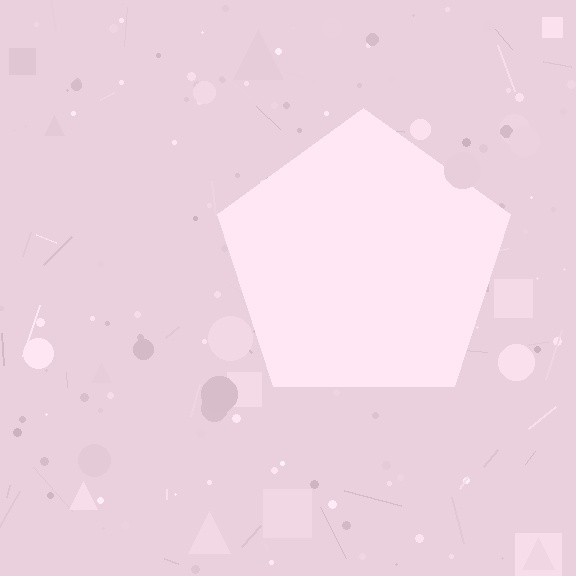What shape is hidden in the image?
A pentagon is hidden in the image.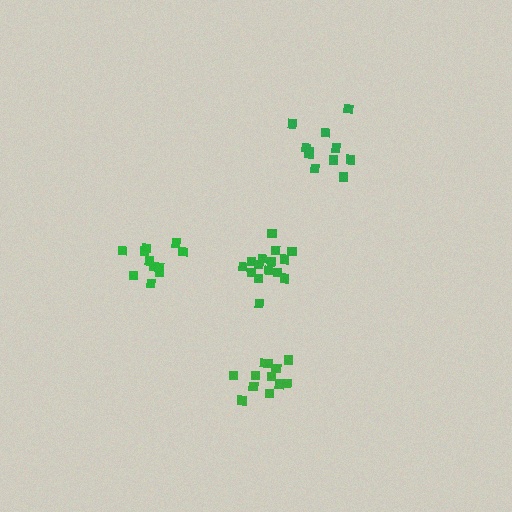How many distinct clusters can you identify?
There are 4 distinct clusters.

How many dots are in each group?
Group 1: 11 dots, Group 2: 15 dots, Group 3: 11 dots, Group 4: 12 dots (49 total).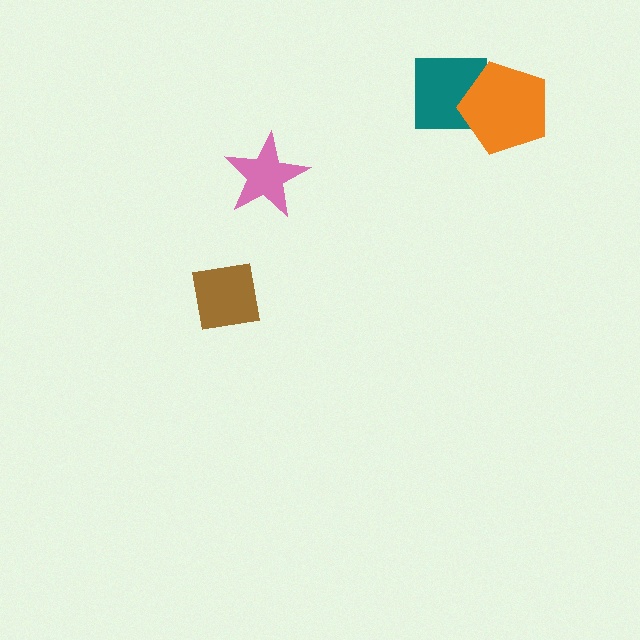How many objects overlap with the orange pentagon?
1 object overlaps with the orange pentagon.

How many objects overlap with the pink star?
0 objects overlap with the pink star.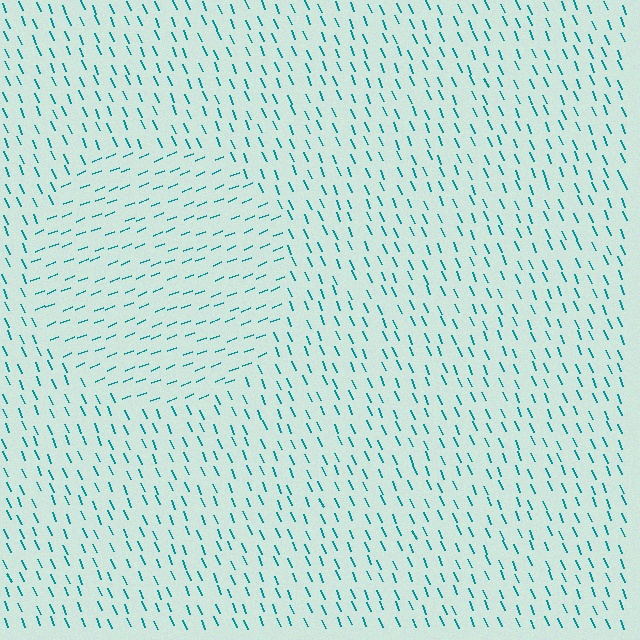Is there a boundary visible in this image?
Yes, there is a texture boundary formed by a change in line orientation.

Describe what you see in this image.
The image is filled with small teal line segments. A circle region in the image has lines oriented differently from the surrounding lines, creating a visible texture boundary.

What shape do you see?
I see a circle.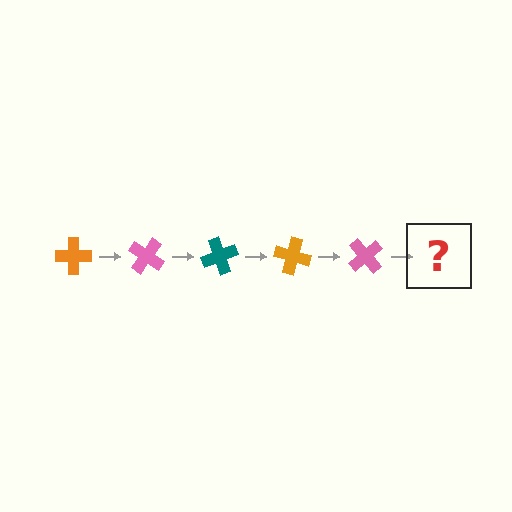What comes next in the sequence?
The next element should be a teal cross, rotated 175 degrees from the start.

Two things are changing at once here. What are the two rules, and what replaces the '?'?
The two rules are that it rotates 35 degrees each step and the color cycles through orange, pink, and teal. The '?' should be a teal cross, rotated 175 degrees from the start.